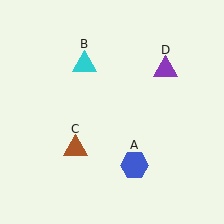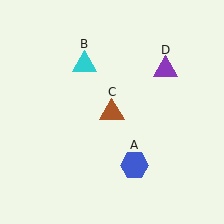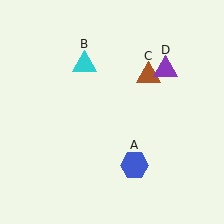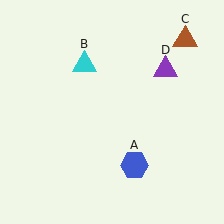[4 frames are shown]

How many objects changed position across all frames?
1 object changed position: brown triangle (object C).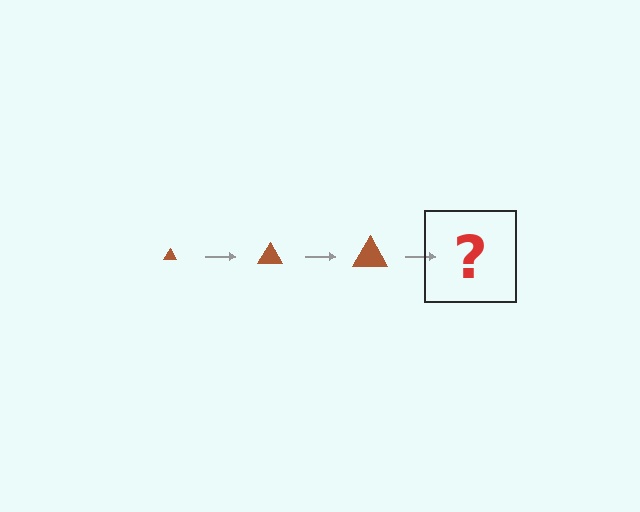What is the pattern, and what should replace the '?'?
The pattern is that the triangle gets progressively larger each step. The '?' should be a brown triangle, larger than the previous one.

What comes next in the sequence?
The next element should be a brown triangle, larger than the previous one.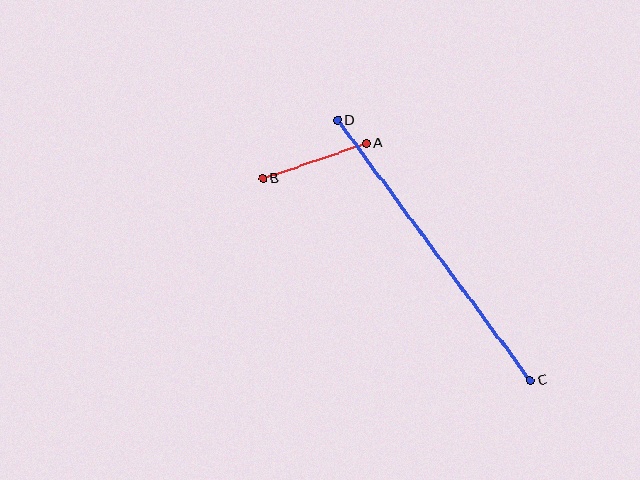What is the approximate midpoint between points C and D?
The midpoint is at approximately (434, 250) pixels.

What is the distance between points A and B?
The distance is approximately 109 pixels.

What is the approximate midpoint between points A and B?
The midpoint is at approximately (314, 161) pixels.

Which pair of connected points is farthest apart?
Points C and D are farthest apart.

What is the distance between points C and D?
The distance is approximately 324 pixels.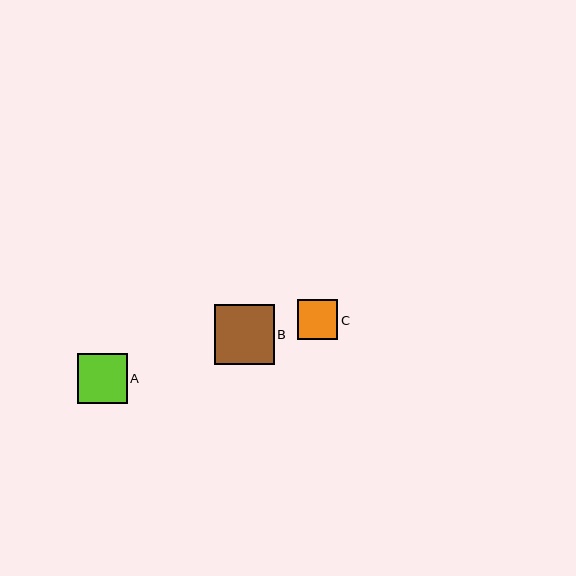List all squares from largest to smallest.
From largest to smallest: B, A, C.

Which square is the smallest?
Square C is the smallest with a size of approximately 40 pixels.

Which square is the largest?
Square B is the largest with a size of approximately 60 pixels.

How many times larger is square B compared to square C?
Square B is approximately 1.5 times the size of square C.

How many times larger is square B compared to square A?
Square B is approximately 1.2 times the size of square A.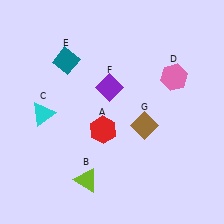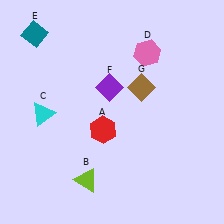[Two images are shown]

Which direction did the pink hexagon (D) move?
The pink hexagon (D) moved left.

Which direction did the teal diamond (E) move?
The teal diamond (E) moved left.